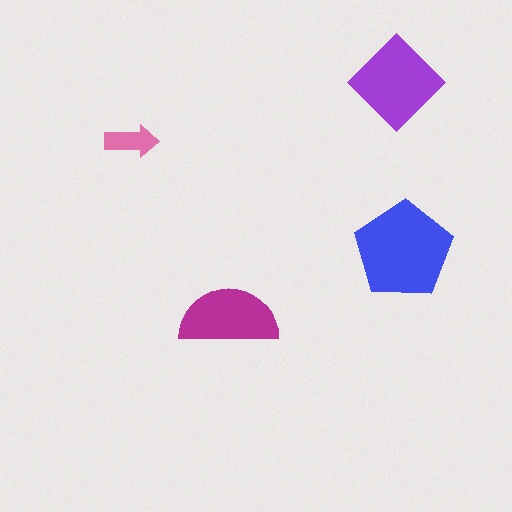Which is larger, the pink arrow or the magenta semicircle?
The magenta semicircle.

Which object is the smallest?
The pink arrow.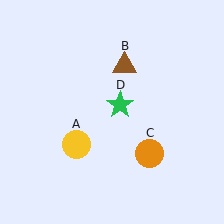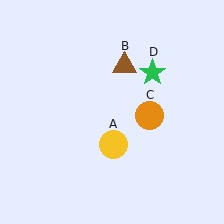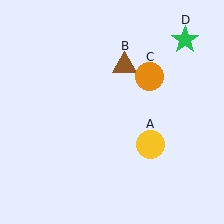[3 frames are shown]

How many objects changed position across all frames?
3 objects changed position: yellow circle (object A), orange circle (object C), green star (object D).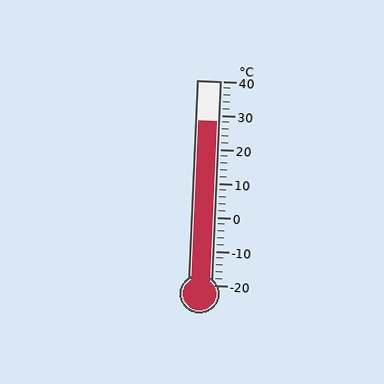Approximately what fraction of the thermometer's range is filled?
The thermometer is filled to approximately 80% of its range.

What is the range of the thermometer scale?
The thermometer scale ranges from -20°C to 40°C.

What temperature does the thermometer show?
The thermometer shows approximately 28°C.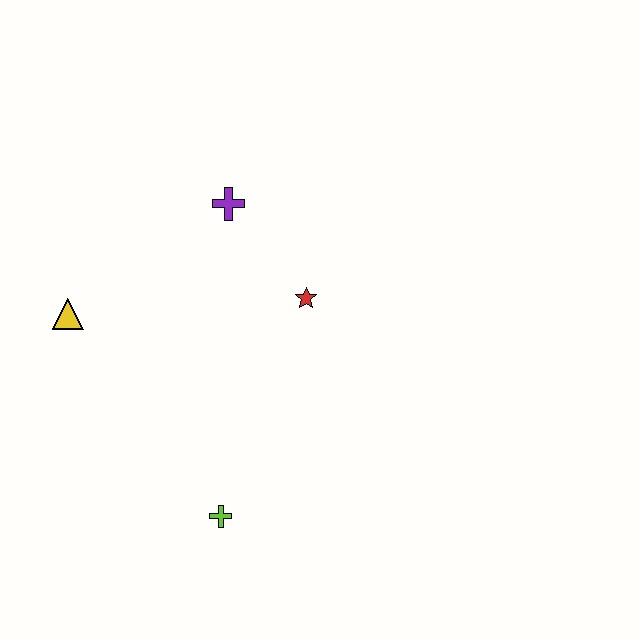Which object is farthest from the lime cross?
The purple cross is farthest from the lime cross.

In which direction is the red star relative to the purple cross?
The red star is below the purple cross.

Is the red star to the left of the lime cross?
No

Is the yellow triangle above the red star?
No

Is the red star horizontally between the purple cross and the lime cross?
No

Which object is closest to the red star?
The purple cross is closest to the red star.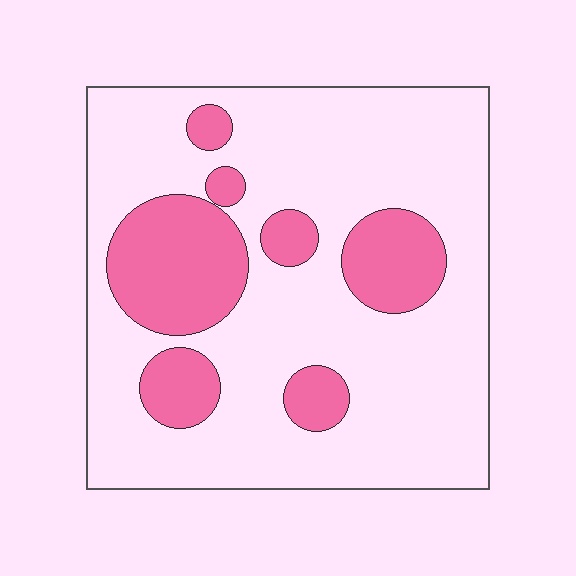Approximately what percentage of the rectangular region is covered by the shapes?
Approximately 25%.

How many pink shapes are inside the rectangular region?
7.